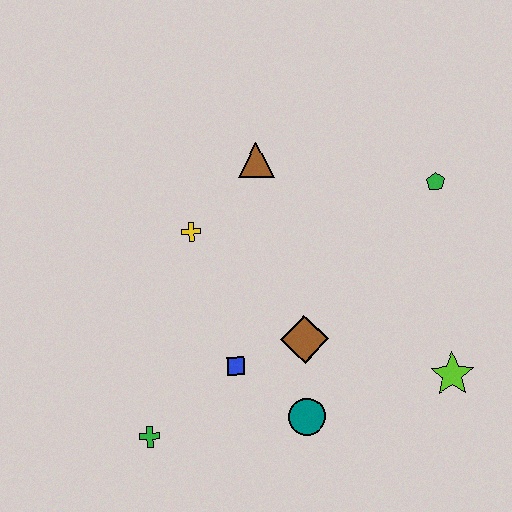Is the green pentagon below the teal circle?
No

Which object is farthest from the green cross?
The green pentagon is farthest from the green cross.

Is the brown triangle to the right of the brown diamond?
No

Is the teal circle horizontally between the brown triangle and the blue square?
No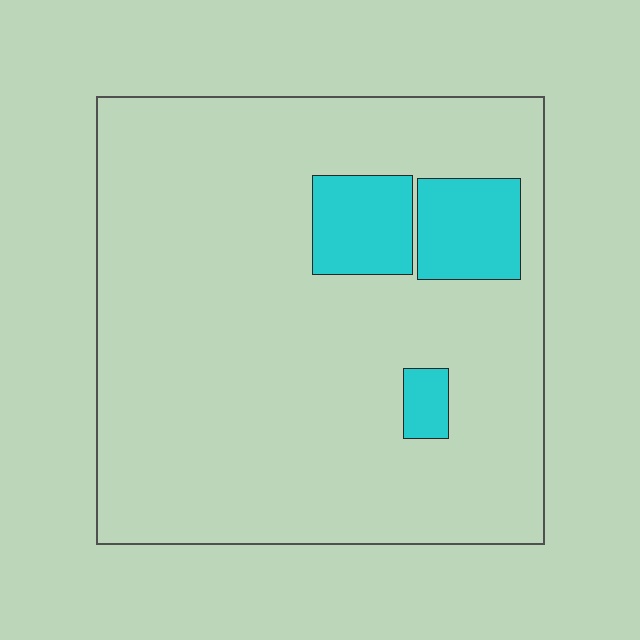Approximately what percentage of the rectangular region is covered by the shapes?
Approximately 10%.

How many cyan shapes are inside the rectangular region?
3.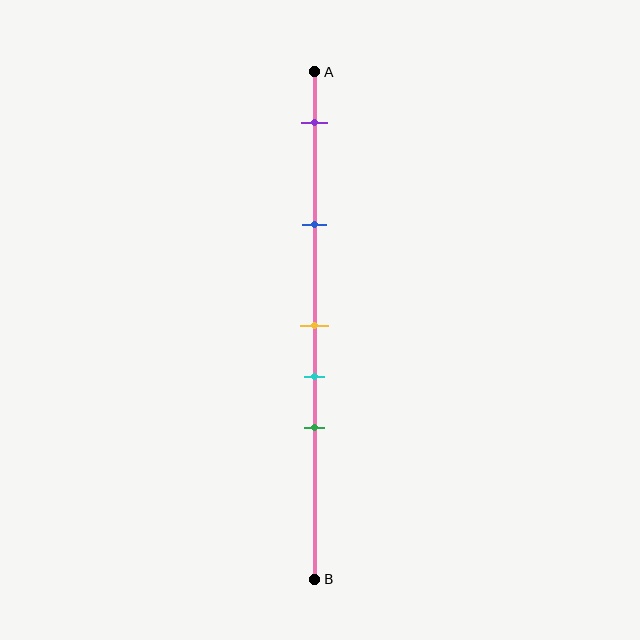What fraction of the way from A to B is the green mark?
The green mark is approximately 70% (0.7) of the way from A to B.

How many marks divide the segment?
There are 5 marks dividing the segment.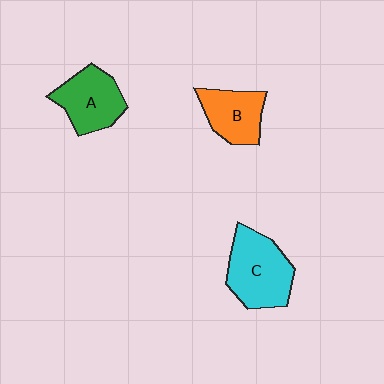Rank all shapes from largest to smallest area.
From largest to smallest: C (cyan), A (green), B (orange).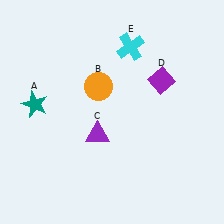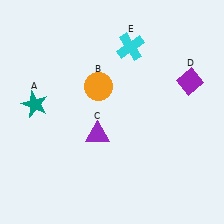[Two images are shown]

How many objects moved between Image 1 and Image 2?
1 object moved between the two images.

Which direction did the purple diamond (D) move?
The purple diamond (D) moved right.